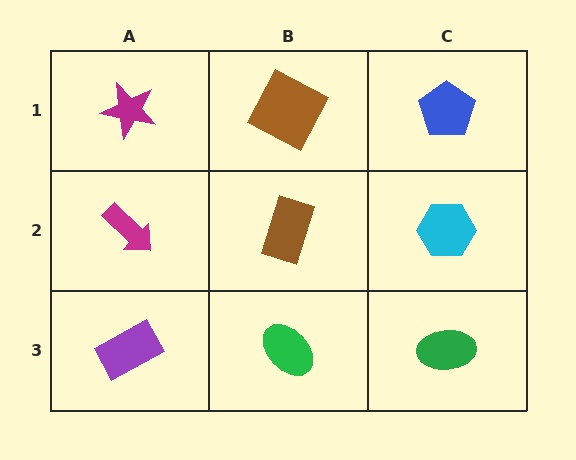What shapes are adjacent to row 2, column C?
A blue pentagon (row 1, column C), a green ellipse (row 3, column C), a brown rectangle (row 2, column B).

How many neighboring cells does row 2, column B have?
4.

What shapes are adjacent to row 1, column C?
A cyan hexagon (row 2, column C), a brown square (row 1, column B).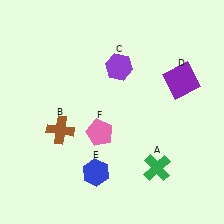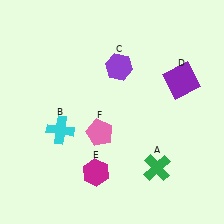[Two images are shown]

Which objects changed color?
B changed from brown to cyan. E changed from blue to magenta.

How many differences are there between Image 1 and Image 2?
There are 2 differences between the two images.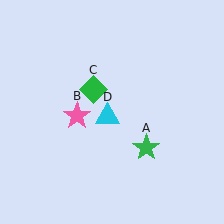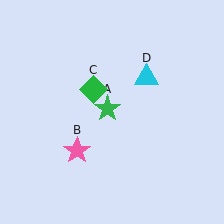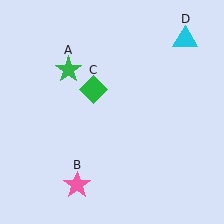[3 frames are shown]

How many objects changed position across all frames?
3 objects changed position: green star (object A), pink star (object B), cyan triangle (object D).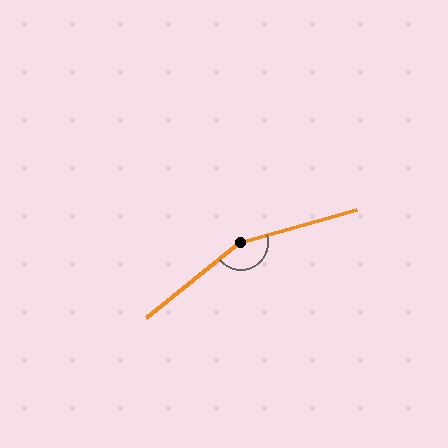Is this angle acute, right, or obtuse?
It is obtuse.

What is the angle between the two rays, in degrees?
Approximately 157 degrees.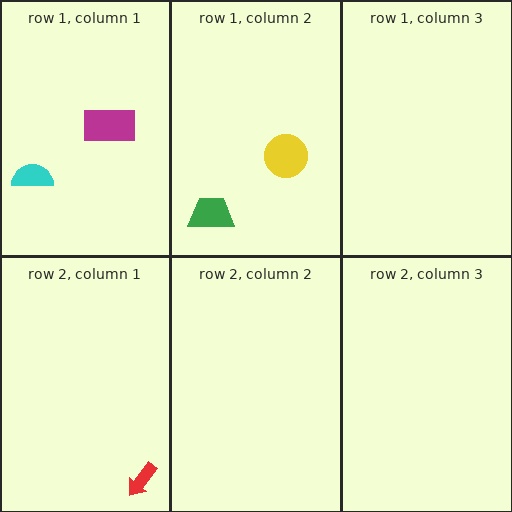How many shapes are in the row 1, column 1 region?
2.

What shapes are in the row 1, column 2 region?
The yellow circle, the green trapezoid.